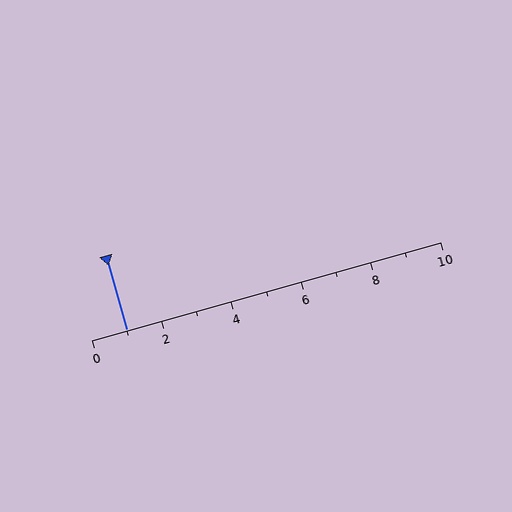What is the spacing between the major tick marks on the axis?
The major ticks are spaced 2 apart.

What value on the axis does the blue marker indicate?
The marker indicates approximately 1.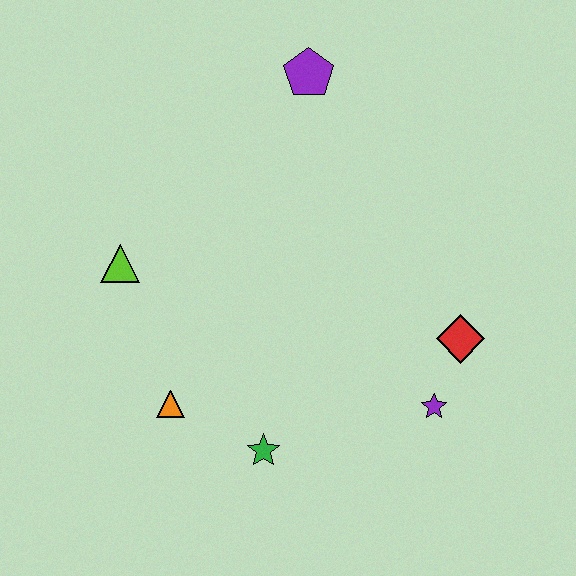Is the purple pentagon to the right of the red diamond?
No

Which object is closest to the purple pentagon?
The lime triangle is closest to the purple pentagon.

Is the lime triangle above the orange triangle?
Yes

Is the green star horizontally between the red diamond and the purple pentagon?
No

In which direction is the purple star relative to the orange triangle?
The purple star is to the right of the orange triangle.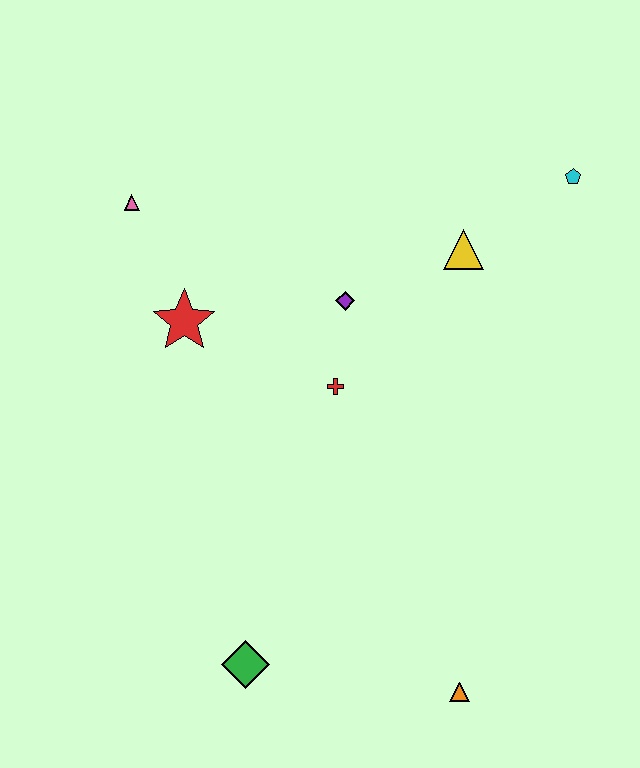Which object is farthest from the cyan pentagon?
The green diamond is farthest from the cyan pentagon.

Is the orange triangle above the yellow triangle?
No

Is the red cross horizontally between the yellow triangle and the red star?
Yes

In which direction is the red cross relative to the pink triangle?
The red cross is to the right of the pink triangle.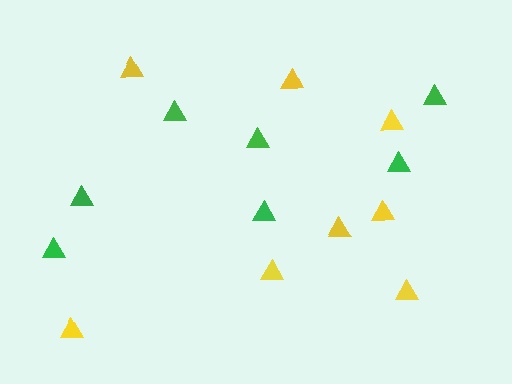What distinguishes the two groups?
There are 2 groups: one group of green triangles (7) and one group of yellow triangles (8).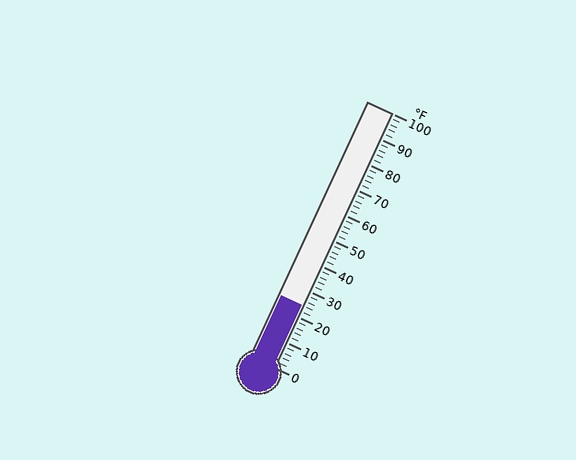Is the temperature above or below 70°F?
The temperature is below 70°F.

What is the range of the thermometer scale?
The thermometer scale ranges from 0°F to 100°F.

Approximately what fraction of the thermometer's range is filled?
The thermometer is filled to approximately 25% of its range.